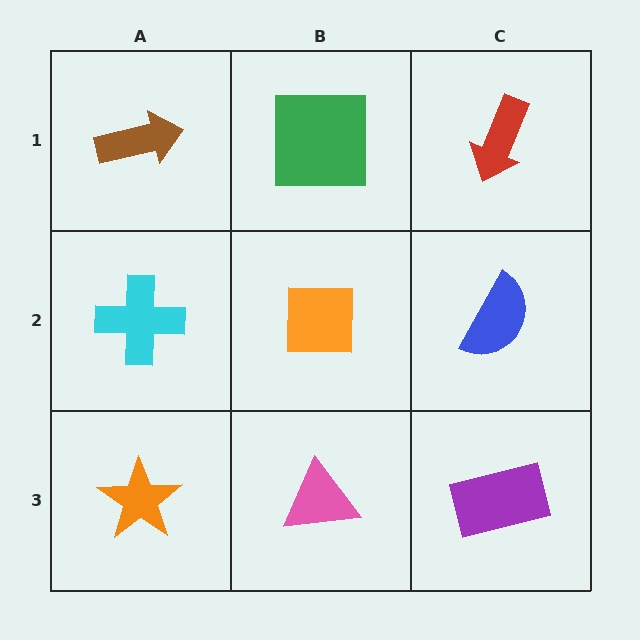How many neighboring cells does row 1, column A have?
2.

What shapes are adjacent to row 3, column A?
A cyan cross (row 2, column A), a pink triangle (row 3, column B).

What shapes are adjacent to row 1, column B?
An orange square (row 2, column B), a brown arrow (row 1, column A), a red arrow (row 1, column C).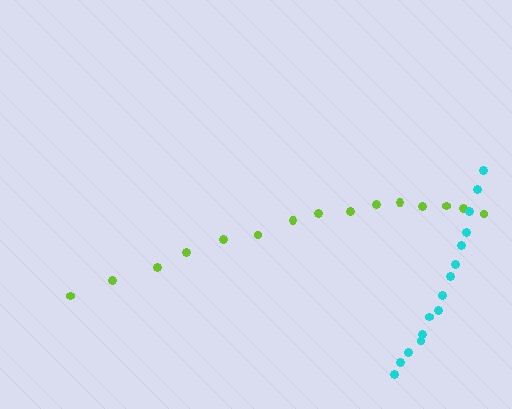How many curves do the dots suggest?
There are 2 distinct paths.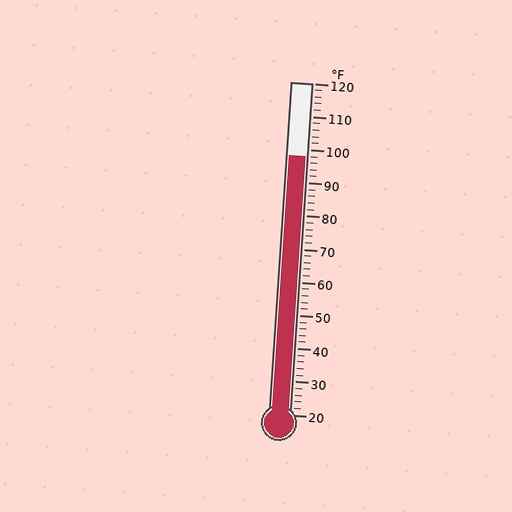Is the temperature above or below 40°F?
The temperature is above 40°F.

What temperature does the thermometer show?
The thermometer shows approximately 98°F.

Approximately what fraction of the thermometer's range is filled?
The thermometer is filled to approximately 80% of its range.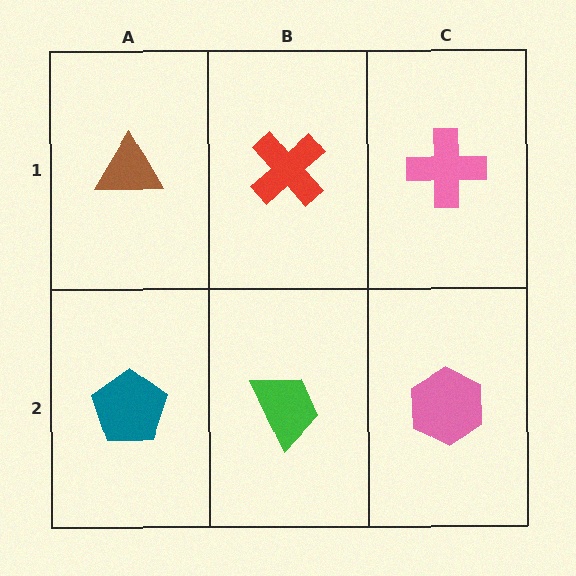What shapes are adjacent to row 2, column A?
A brown triangle (row 1, column A), a green trapezoid (row 2, column B).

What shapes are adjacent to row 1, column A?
A teal pentagon (row 2, column A), a red cross (row 1, column B).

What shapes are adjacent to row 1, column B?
A green trapezoid (row 2, column B), a brown triangle (row 1, column A), a pink cross (row 1, column C).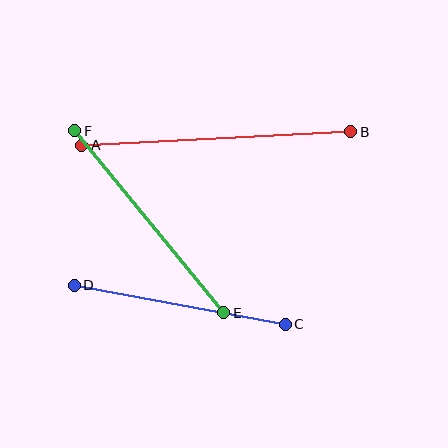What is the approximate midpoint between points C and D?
The midpoint is at approximately (180, 305) pixels.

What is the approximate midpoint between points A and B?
The midpoint is at approximately (216, 138) pixels.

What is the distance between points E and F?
The distance is approximately 235 pixels.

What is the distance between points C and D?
The distance is approximately 215 pixels.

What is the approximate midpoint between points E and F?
The midpoint is at approximately (149, 222) pixels.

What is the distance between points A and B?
The distance is approximately 269 pixels.